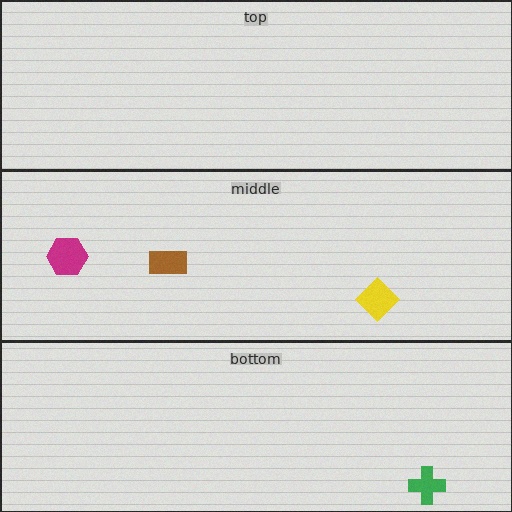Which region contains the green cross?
The bottom region.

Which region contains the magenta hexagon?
The middle region.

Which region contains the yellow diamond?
The middle region.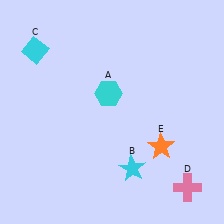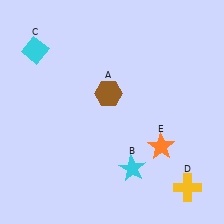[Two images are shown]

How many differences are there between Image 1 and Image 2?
There are 2 differences between the two images.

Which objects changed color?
A changed from cyan to brown. D changed from pink to yellow.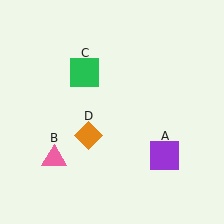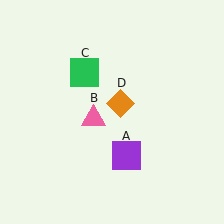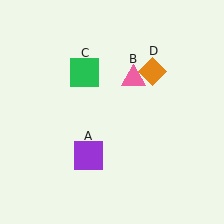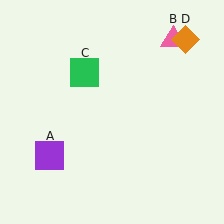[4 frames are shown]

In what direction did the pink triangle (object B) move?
The pink triangle (object B) moved up and to the right.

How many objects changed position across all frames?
3 objects changed position: purple square (object A), pink triangle (object B), orange diamond (object D).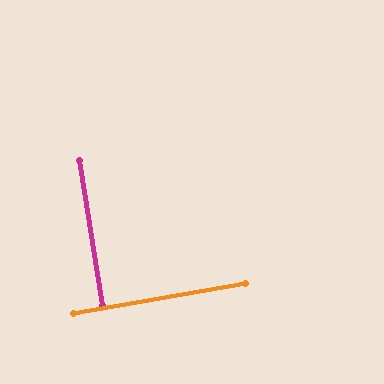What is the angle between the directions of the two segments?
Approximately 89 degrees.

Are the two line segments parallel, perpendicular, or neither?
Perpendicular — they meet at approximately 89°.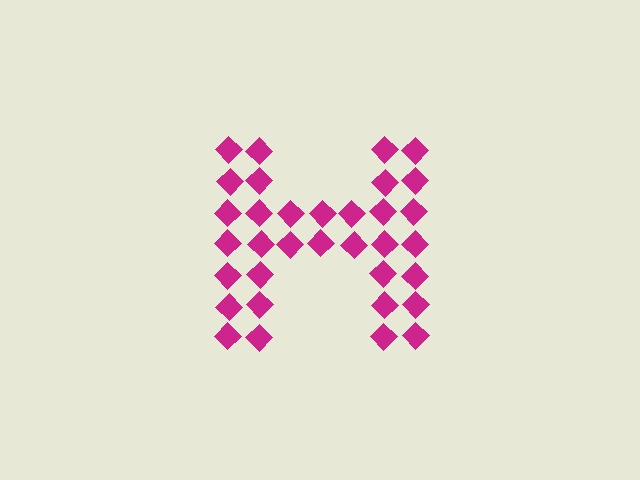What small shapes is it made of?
It is made of small diamonds.